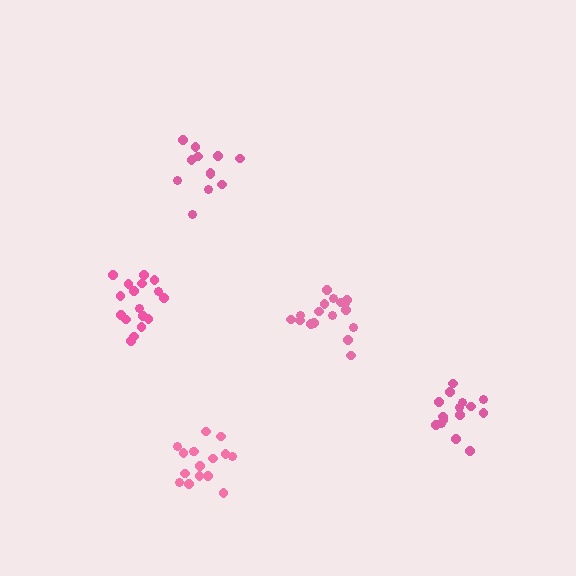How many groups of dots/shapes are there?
There are 5 groups.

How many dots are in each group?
Group 1: 17 dots, Group 2: 16 dots, Group 3: 15 dots, Group 4: 12 dots, Group 5: 17 dots (77 total).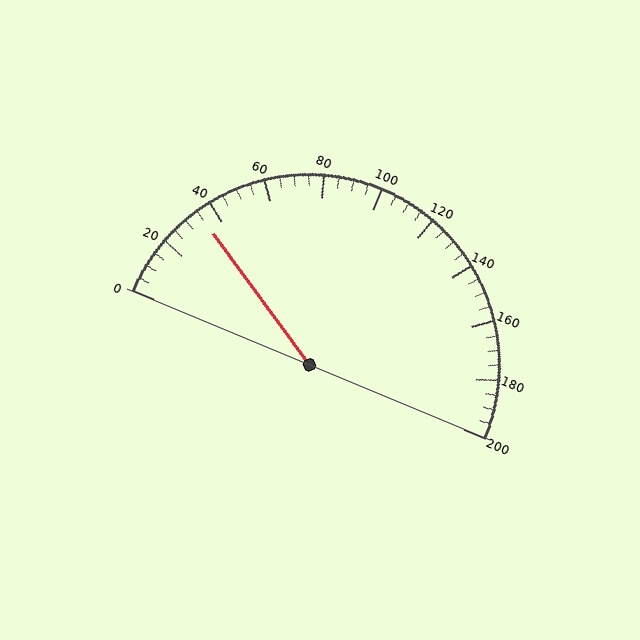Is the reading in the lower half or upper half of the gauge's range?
The reading is in the lower half of the range (0 to 200).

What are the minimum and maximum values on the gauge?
The gauge ranges from 0 to 200.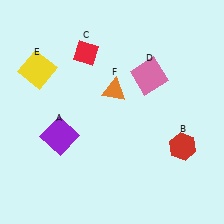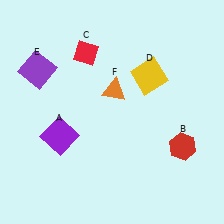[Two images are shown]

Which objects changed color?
D changed from pink to yellow. E changed from yellow to purple.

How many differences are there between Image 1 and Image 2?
There are 2 differences between the two images.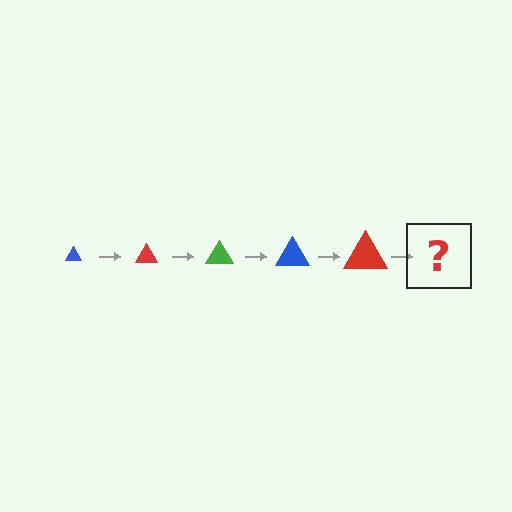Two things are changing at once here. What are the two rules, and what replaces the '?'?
The two rules are that the triangle grows larger each step and the color cycles through blue, red, and green. The '?' should be a green triangle, larger than the previous one.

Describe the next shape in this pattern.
It should be a green triangle, larger than the previous one.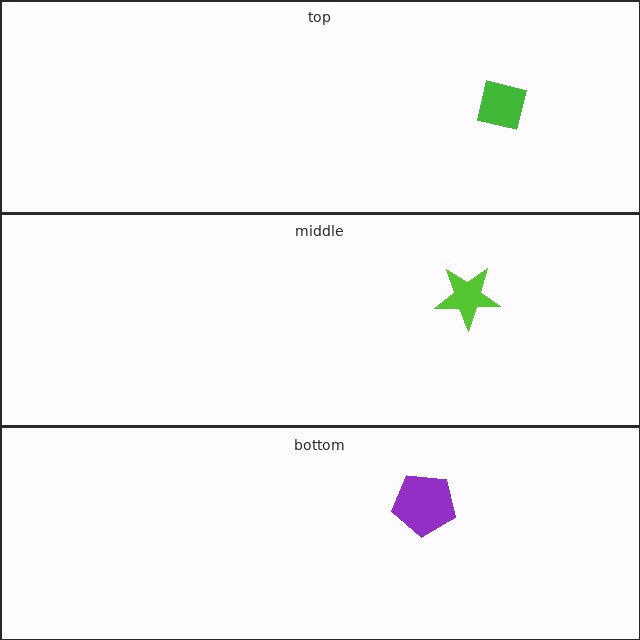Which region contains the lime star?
The middle region.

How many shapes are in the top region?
1.